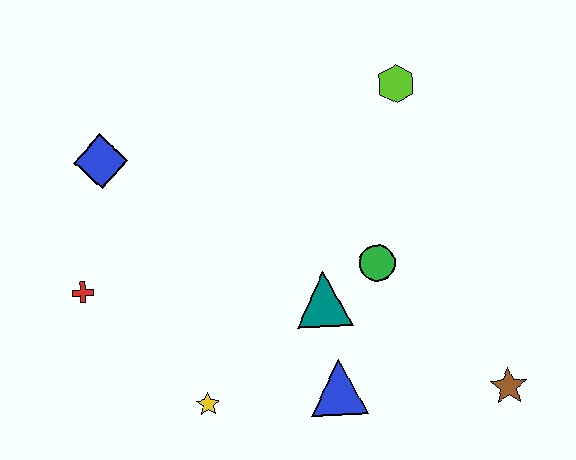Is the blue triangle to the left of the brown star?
Yes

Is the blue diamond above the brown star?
Yes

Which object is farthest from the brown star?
The blue diamond is farthest from the brown star.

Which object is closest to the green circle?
The teal triangle is closest to the green circle.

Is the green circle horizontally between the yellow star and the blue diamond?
No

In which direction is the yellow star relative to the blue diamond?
The yellow star is below the blue diamond.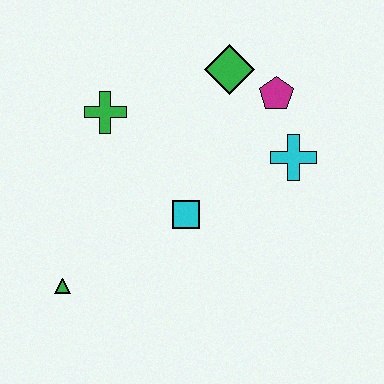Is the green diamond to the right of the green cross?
Yes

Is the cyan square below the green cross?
Yes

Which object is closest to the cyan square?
The cyan cross is closest to the cyan square.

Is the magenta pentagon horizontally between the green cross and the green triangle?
No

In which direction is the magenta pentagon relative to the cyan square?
The magenta pentagon is above the cyan square.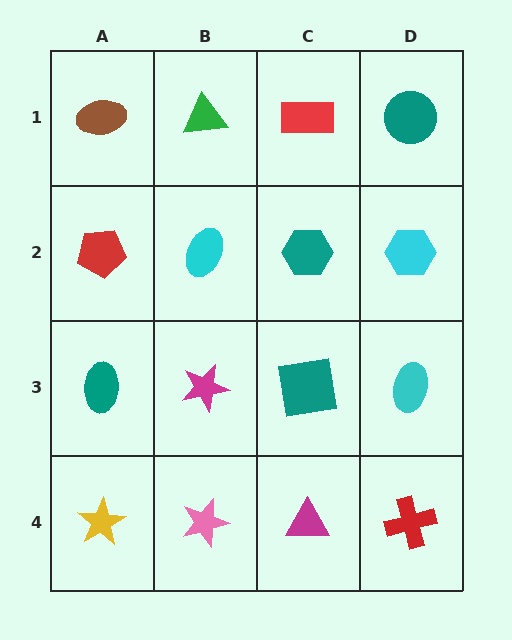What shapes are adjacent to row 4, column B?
A magenta star (row 3, column B), a yellow star (row 4, column A), a magenta triangle (row 4, column C).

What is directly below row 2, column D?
A cyan ellipse.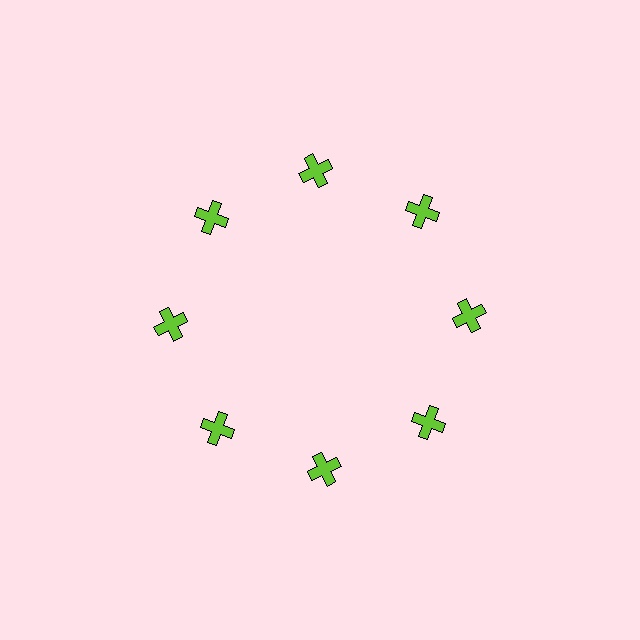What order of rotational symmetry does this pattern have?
This pattern has 8-fold rotational symmetry.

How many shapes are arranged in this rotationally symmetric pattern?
There are 8 shapes, arranged in 8 groups of 1.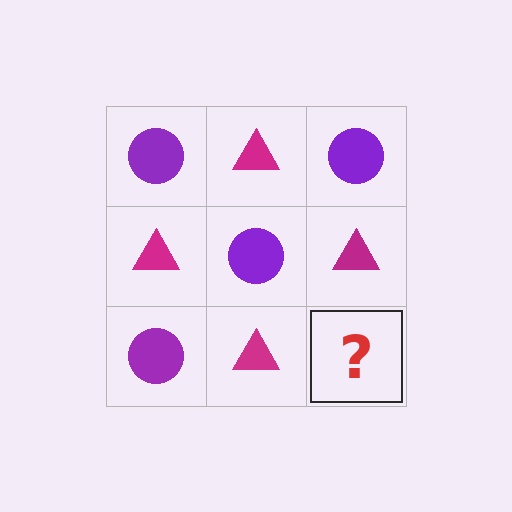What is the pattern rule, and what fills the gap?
The rule is that it alternates purple circle and magenta triangle in a checkerboard pattern. The gap should be filled with a purple circle.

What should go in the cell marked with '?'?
The missing cell should contain a purple circle.